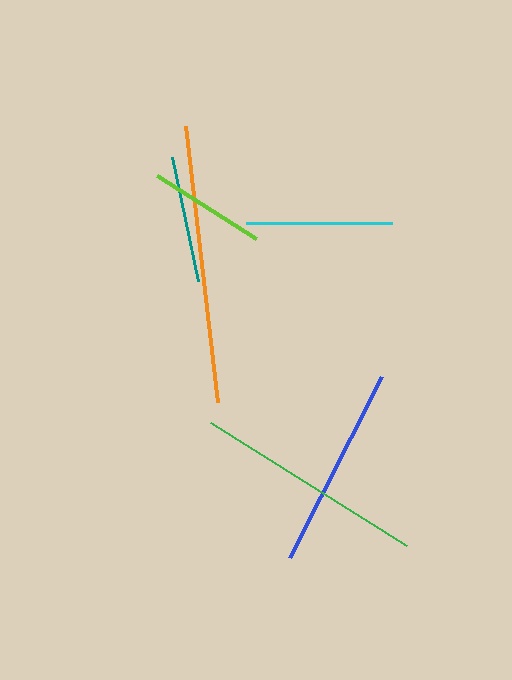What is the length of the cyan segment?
The cyan segment is approximately 146 pixels long.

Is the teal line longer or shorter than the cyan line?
The cyan line is longer than the teal line.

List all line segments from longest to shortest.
From longest to shortest: orange, green, blue, cyan, teal, lime.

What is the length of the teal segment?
The teal segment is approximately 127 pixels long.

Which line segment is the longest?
The orange line is the longest at approximately 277 pixels.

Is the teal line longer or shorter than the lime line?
The teal line is longer than the lime line.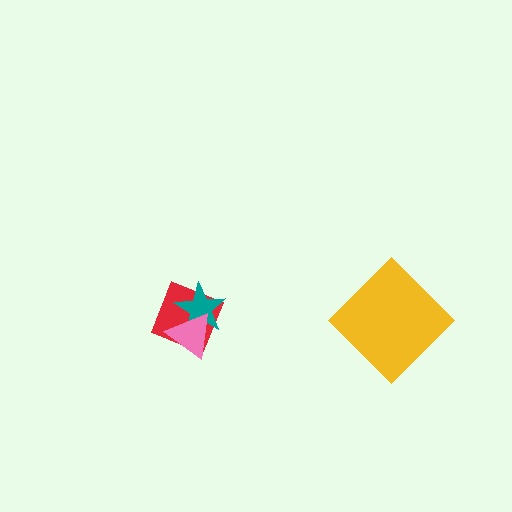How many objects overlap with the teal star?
2 objects overlap with the teal star.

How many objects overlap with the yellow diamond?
0 objects overlap with the yellow diamond.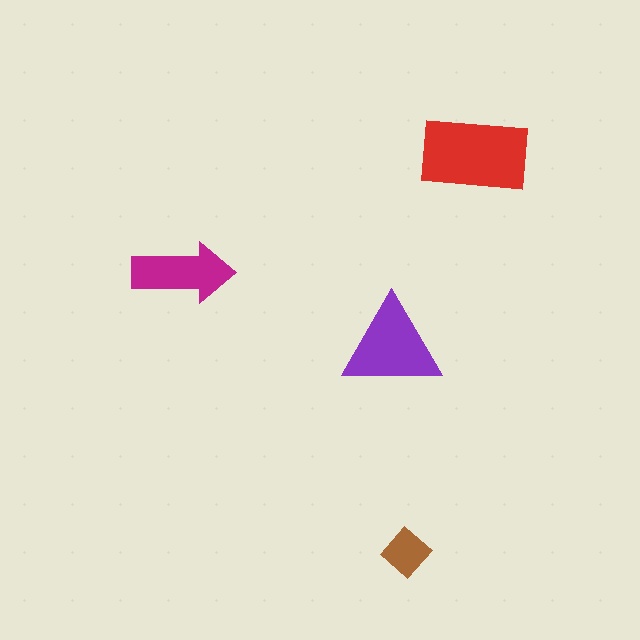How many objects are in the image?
There are 4 objects in the image.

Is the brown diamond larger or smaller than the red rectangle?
Smaller.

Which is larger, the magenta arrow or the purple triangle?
The purple triangle.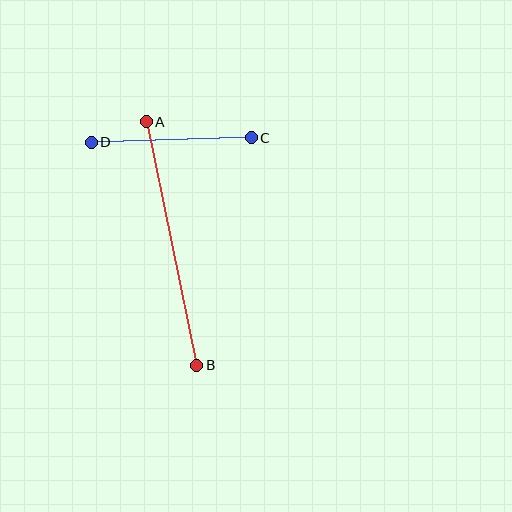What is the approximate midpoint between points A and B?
The midpoint is at approximately (172, 244) pixels.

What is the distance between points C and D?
The distance is approximately 160 pixels.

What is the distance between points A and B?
The distance is approximately 249 pixels.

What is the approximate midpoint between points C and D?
The midpoint is at approximately (171, 140) pixels.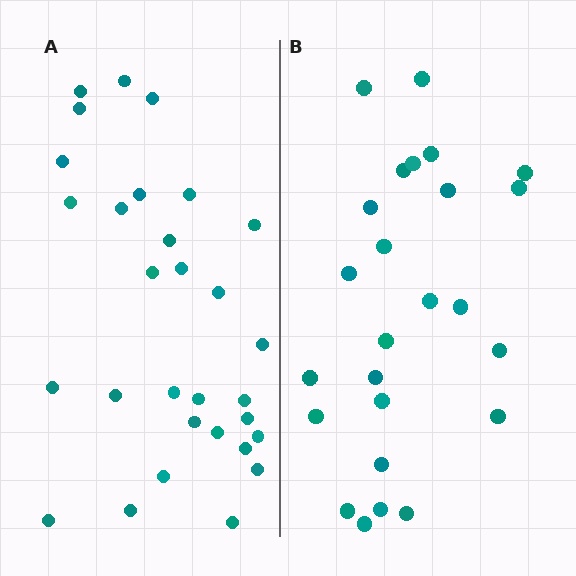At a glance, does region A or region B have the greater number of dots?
Region A (the left region) has more dots.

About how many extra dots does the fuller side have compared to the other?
Region A has about 5 more dots than region B.